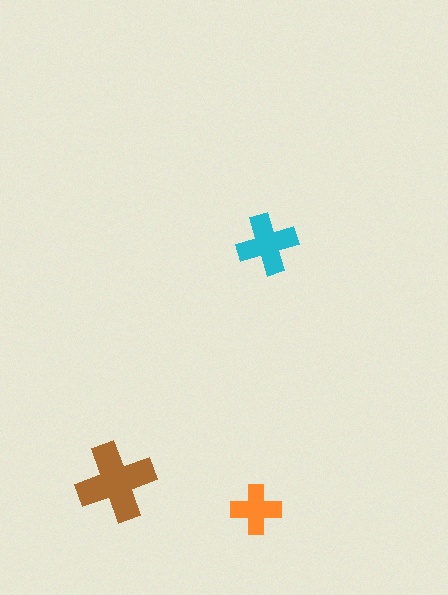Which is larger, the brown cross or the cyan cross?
The brown one.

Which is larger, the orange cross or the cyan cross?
The cyan one.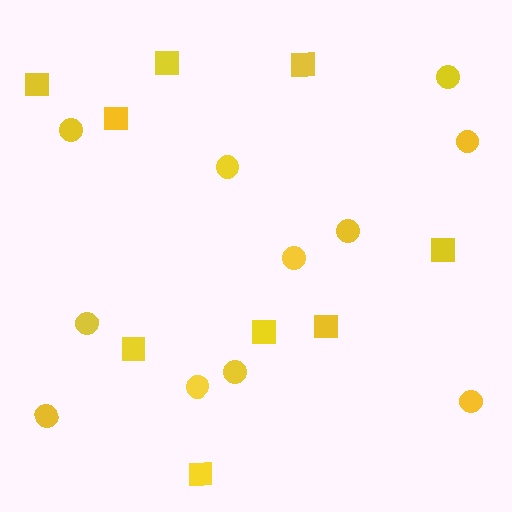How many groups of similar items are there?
There are 2 groups: one group of squares (9) and one group of circles (11).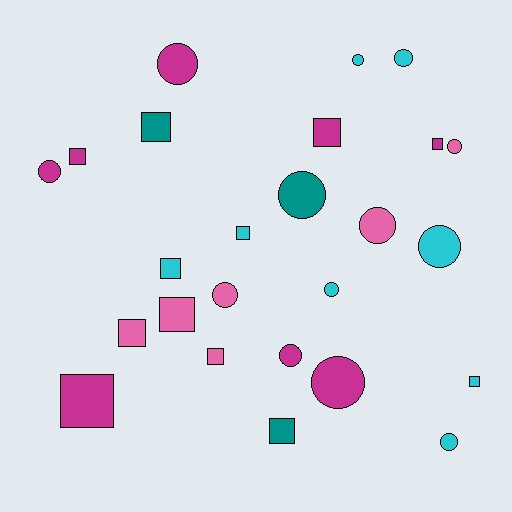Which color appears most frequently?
Cyan, with 8 objects.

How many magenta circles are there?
There are 4 magenta circles.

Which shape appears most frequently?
Circle, with 13 objects.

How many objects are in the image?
There are 25 objects.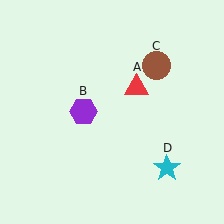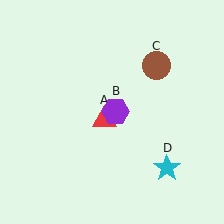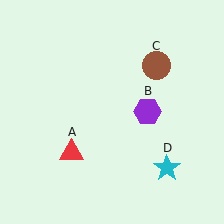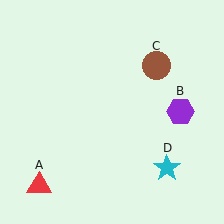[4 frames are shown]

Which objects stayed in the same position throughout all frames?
Brown circle (object C) and cyan star (object D) remained stationary.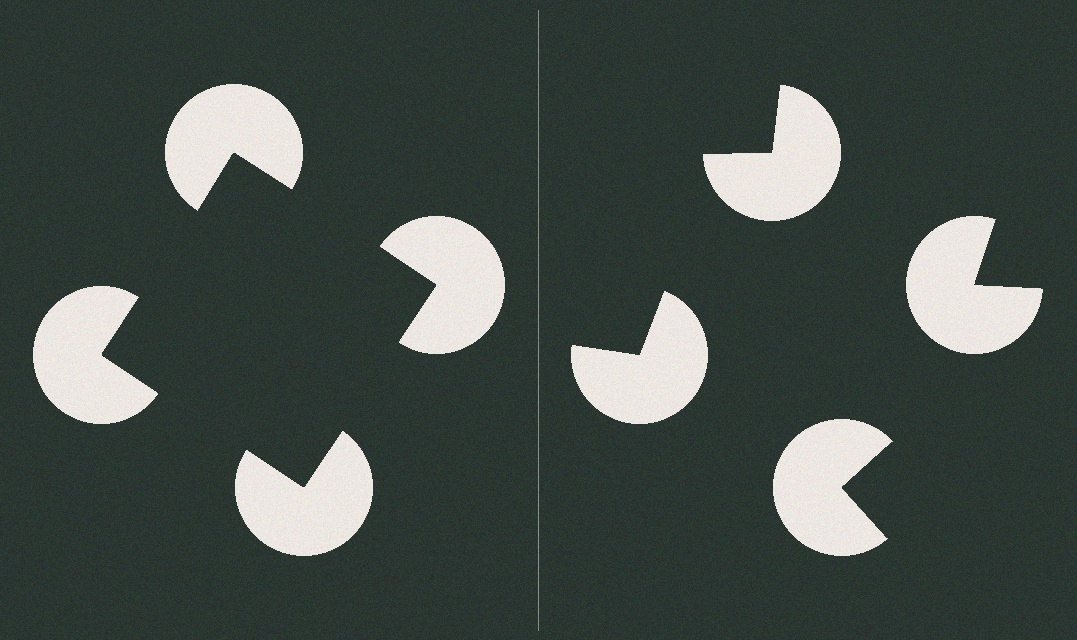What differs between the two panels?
The pac-man discs are positioned identically on both sides; only the wedge orientations differ. On the left they align to a square; on the right they are misaligned.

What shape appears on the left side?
An illusory square.